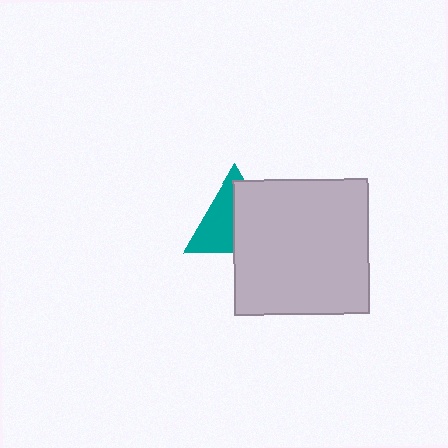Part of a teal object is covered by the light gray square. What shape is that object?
It is a triangle.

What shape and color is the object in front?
The object in front is a light gray square.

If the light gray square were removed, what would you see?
You would see the complete teal triangle.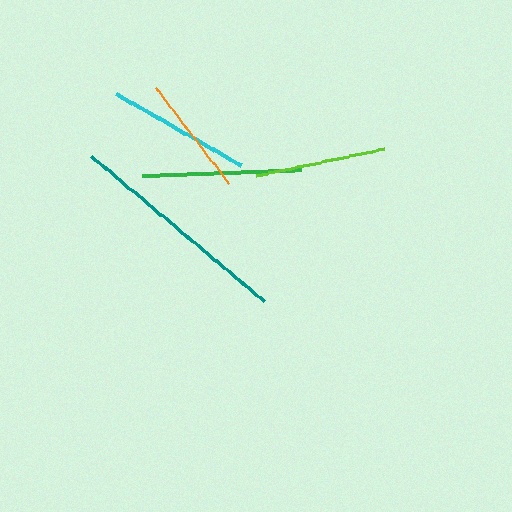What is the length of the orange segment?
The orange segment is approximately 121 pixels long.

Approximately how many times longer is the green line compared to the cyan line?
The green line is approximately 1.1 times the length of the cyan line.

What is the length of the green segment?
The green segment is approximately 159 pixels long.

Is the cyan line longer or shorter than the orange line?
The cyan line is longer than the orange line.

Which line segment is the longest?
The teal line is the longest at approximately 226 pixels.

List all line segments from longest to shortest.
From longest to shortest: teal, green, cyan, lime, orange.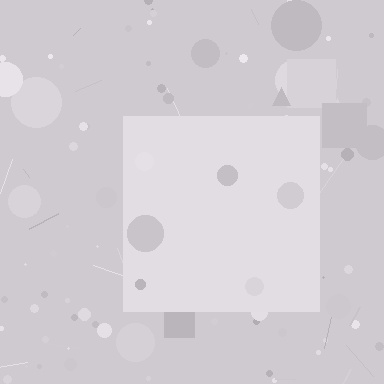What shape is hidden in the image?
A square is hidden in the image.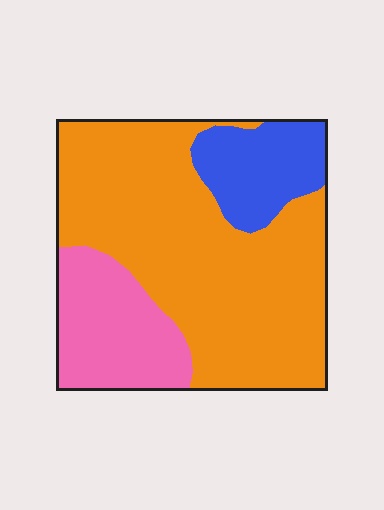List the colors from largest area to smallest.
From largest to smallest: orange, pink, blue.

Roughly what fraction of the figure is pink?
Pink takes up less than a quarter of the figure.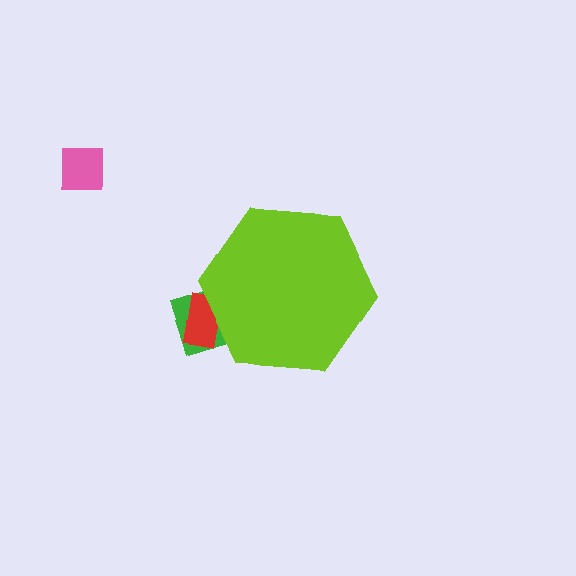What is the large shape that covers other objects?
A lime hexagon.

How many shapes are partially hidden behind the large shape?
2 shapes are partially hidden.